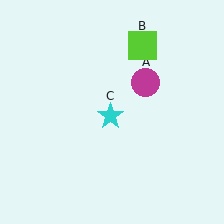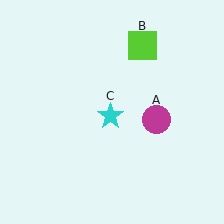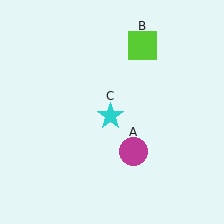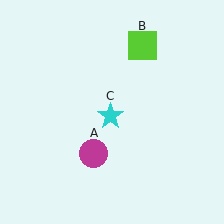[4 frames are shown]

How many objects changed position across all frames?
1 object changed position: magenta circle (object A).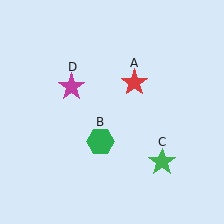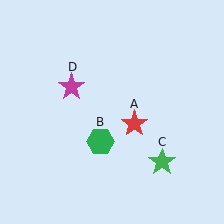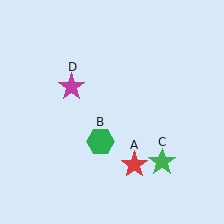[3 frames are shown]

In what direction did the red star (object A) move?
The red star (object A) moved down.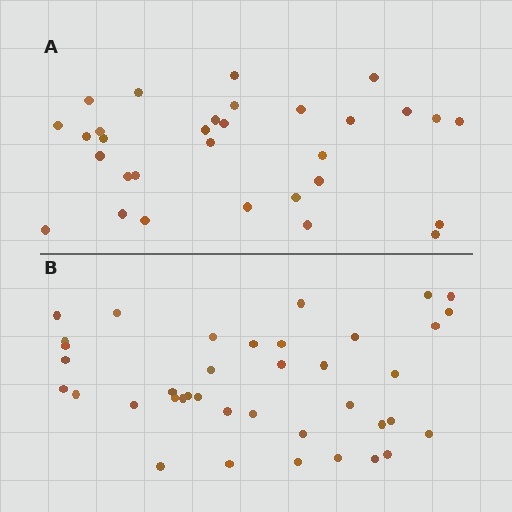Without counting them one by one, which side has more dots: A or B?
Region B (the bottom region) has more dots.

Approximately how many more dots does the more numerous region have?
Region B has roughly 8 or so more dots than region A.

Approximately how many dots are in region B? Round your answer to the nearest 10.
About 40 dots. (The exact count is 39, which rounds to 40.)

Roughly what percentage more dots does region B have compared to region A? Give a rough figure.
About 25% more.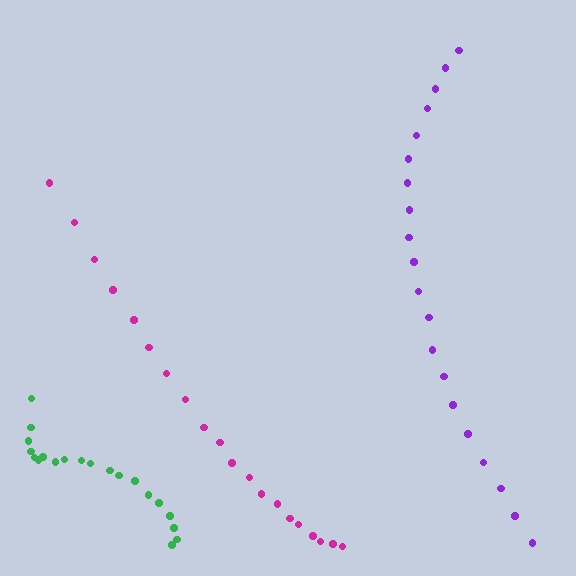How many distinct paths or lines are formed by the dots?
There are 3 distinct paths.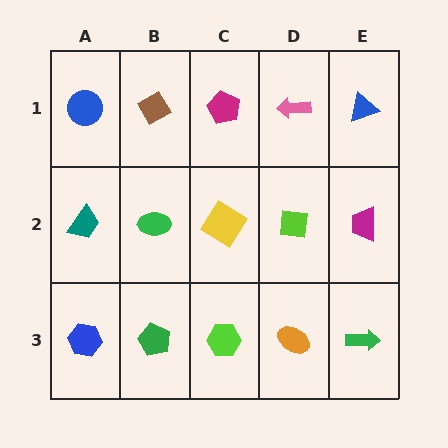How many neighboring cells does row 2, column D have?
4.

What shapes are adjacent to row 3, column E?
A magenta trapezoid (row 2, column E), an orange ellipse (row 3, column D).